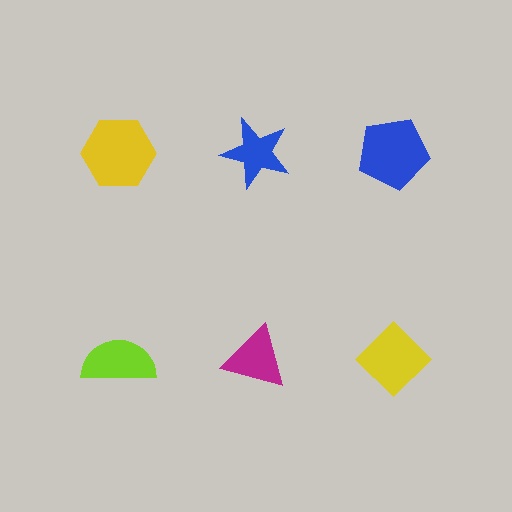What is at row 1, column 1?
A yellow hexagon.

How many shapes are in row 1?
3 shapes.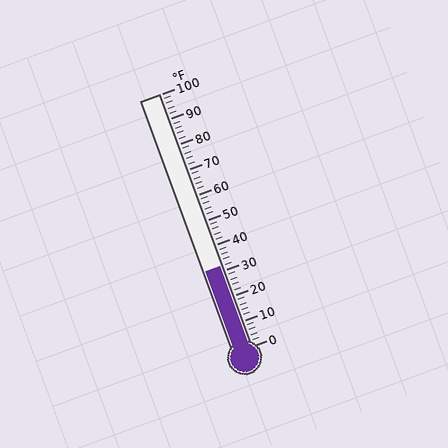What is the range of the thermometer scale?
The thermometer scale ranges from 0°F to 100°F.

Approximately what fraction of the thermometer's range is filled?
The thermometer is filled to approximately 30% of its range.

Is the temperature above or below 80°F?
The temperature is below 80°F.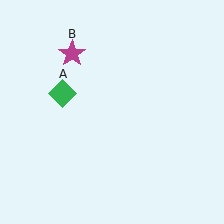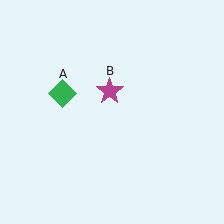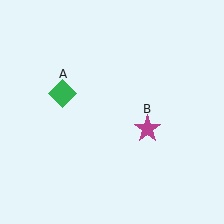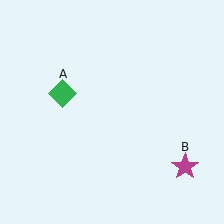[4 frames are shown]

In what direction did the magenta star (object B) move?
The magenta star (object B) moved down and to the right.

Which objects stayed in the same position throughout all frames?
Green diamond (object A) remained stationary.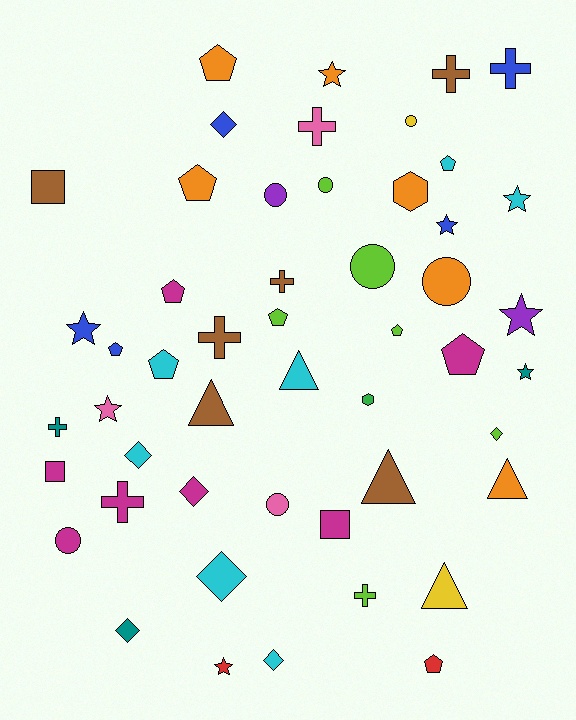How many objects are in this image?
There are 50 objects.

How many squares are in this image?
There are 3 squares.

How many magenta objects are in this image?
There are 7 magenta objects.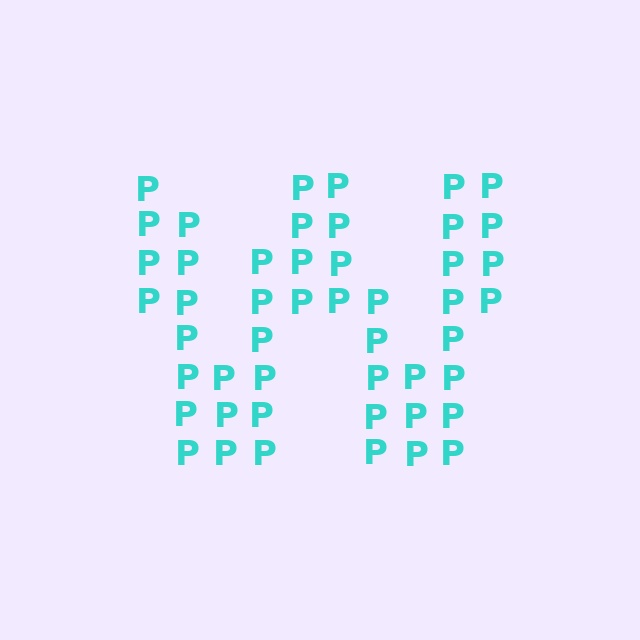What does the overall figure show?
The overall figure shows the letter W.